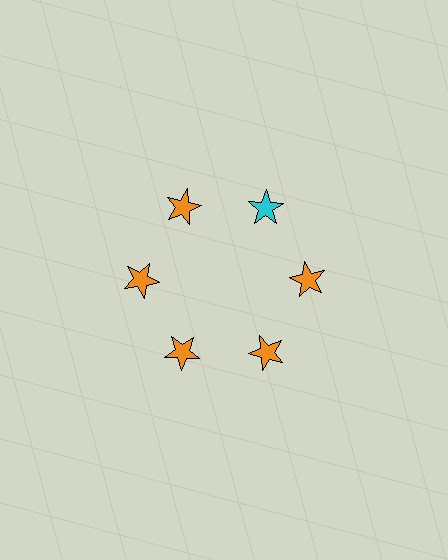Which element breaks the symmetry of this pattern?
The cyan star at roughly the 1 o'clock position breaks the symmetry. All other shapes are orange stars.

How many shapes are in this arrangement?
There are 6 shapes arranged in a ring pattern.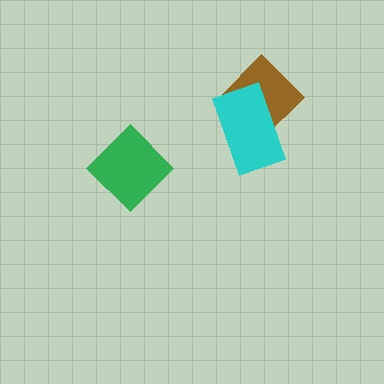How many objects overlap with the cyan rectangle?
1 object overlaps with the cyan rectangle.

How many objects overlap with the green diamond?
0 objects overlap with the green diamond.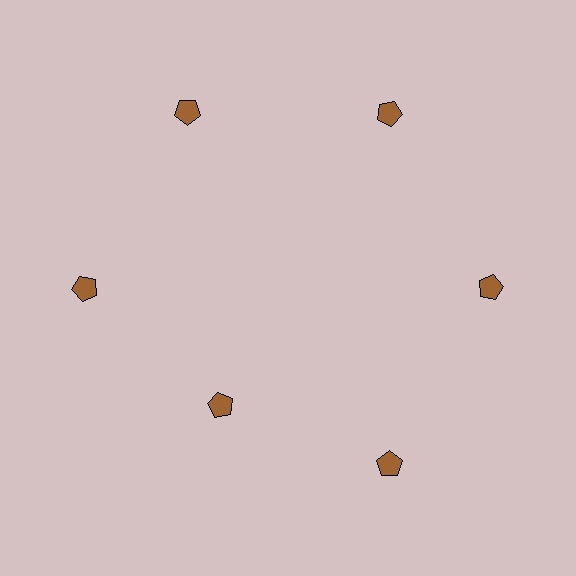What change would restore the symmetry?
The symmetry would be restored by moving it outward, back onto the ring so that all 6 pentagons sit at equal angles and equal distance from the center.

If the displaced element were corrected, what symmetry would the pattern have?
It would have 6-fold rotational symmetry — the pattern would map onto itself every 60 degrees.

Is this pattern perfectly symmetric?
No. The 6 brown pentagons are arranged in a ring, but one element near the 7 o'clock position is pulled inward toward the center, breaking the 6-fold rotational symmetry.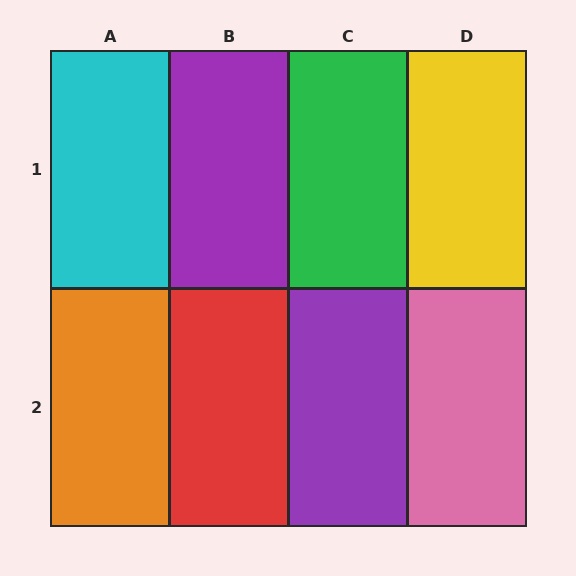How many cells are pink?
1 cell is pink.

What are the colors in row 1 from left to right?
Cyan, purple, green, yellow.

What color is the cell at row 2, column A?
Orange.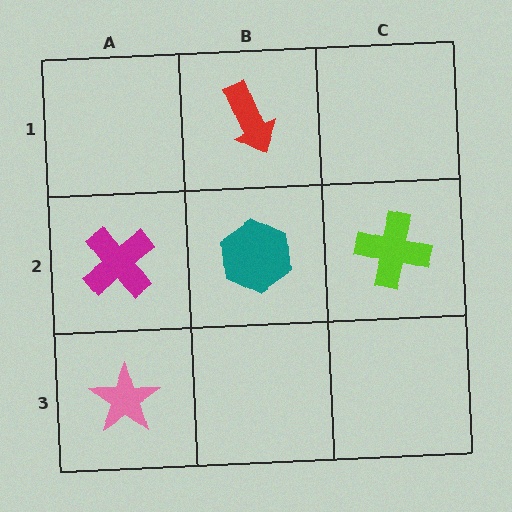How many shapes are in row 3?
1 shape.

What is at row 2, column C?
A lime cross.